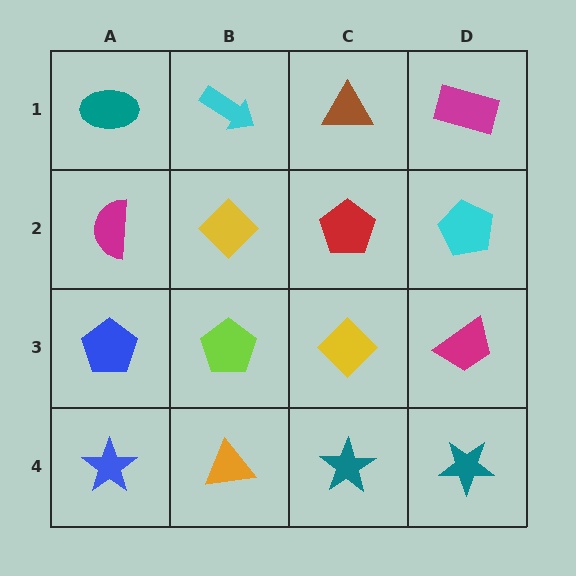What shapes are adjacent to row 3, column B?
A yellow diamond (row 2, column B), an orange triangle (row 4, column B), a blue pentagon (row 3, column A), a yellow diamond (row 3, column C).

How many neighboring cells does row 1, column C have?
3.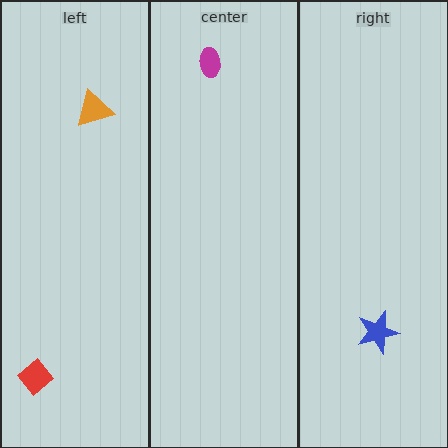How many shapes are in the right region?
1.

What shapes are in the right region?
The blue star.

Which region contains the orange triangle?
The left region.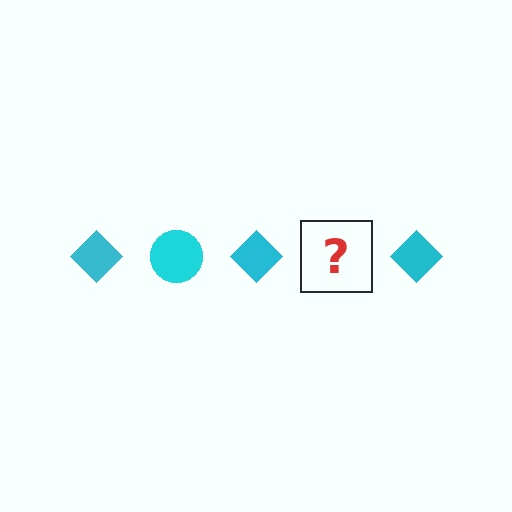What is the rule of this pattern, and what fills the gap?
The rule is that the pattern cycles through diamond, circle shapes in cyan. The gap should be filled with a cyan circle.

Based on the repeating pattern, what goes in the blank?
The blank should be a cyan circle.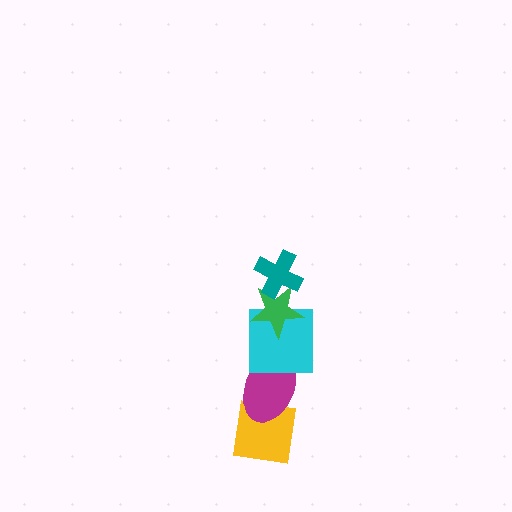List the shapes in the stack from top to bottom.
From top to bottom: the teal cross, the green star, the cyan square, the magenta ellipse, the yellow square.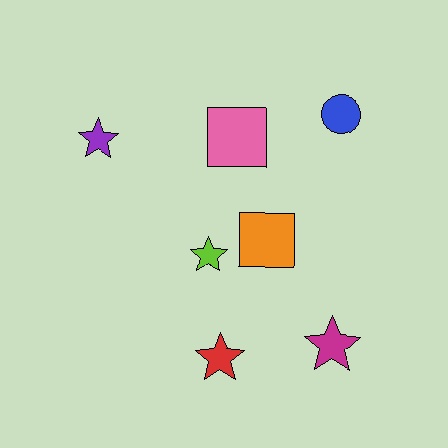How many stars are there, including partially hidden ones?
There are 4 stars.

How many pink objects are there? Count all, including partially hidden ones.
There is 1 pink object.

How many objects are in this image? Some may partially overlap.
There are 7 objects.